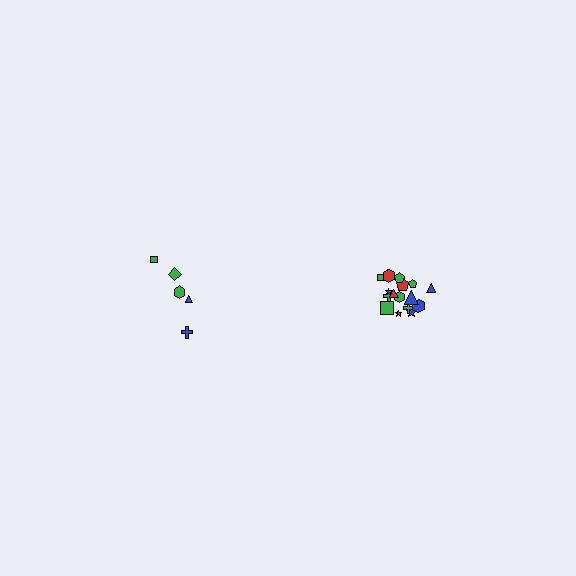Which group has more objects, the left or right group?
The right group.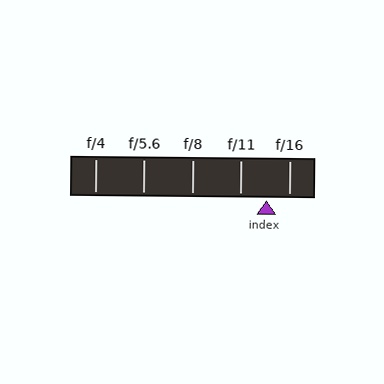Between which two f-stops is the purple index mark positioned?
The index mark is between f/11 and f/16.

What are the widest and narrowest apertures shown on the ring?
The widest aperture shown is f/4 and the narrowest is f/16.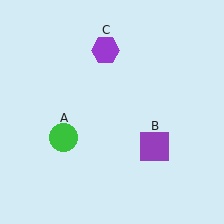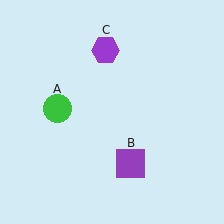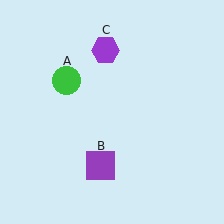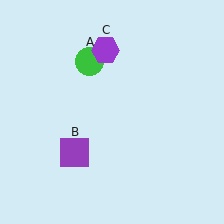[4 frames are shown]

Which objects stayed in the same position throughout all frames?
Purple hexagon (object C) remained stationary.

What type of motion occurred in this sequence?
The green circle (object A), purple square (object B) rotated clockwise around the center of the scene.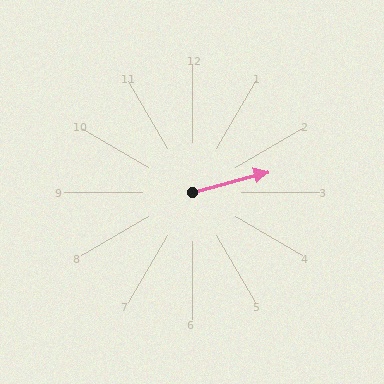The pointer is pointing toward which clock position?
Roughly 2 o'clock.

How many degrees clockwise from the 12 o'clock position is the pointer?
Approximately 75 degrees.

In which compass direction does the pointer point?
East.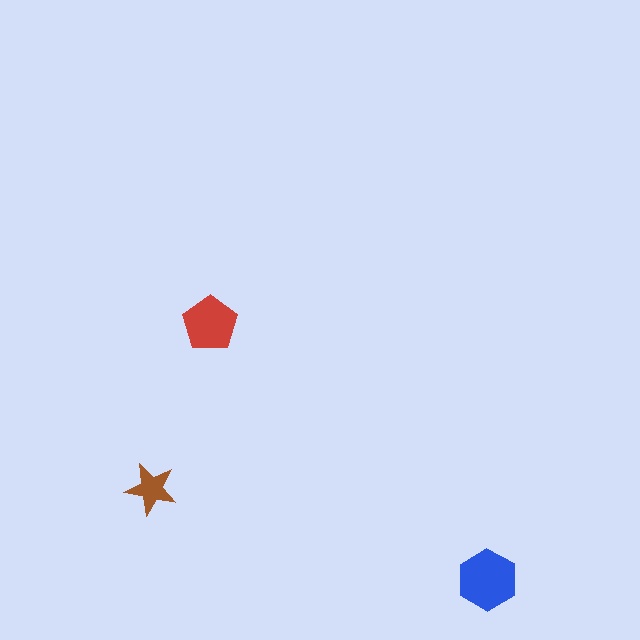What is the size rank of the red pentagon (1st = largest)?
2nd.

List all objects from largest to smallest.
The blue hexagon, the red pentagon, the brown star.